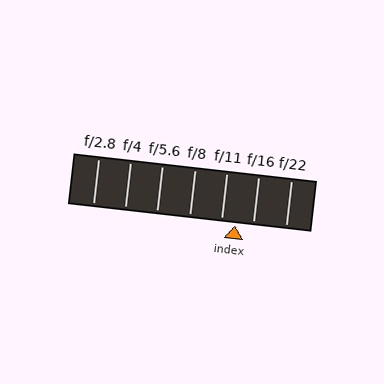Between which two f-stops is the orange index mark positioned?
The index mark is between f/11 and f/16.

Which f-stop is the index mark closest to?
The index mark is closest to f/11.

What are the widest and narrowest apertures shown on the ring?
The widest aperture shown is f/2.8 and the narrowest is f/22.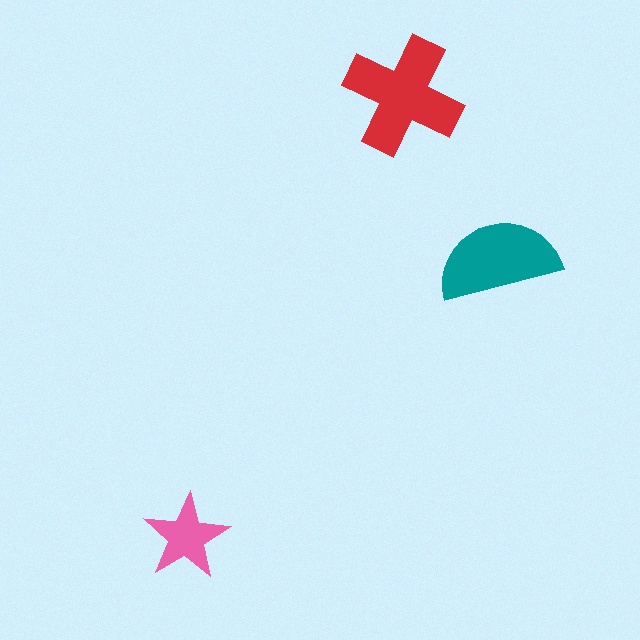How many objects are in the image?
There are 3 objects in the image.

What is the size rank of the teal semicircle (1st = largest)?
2nd.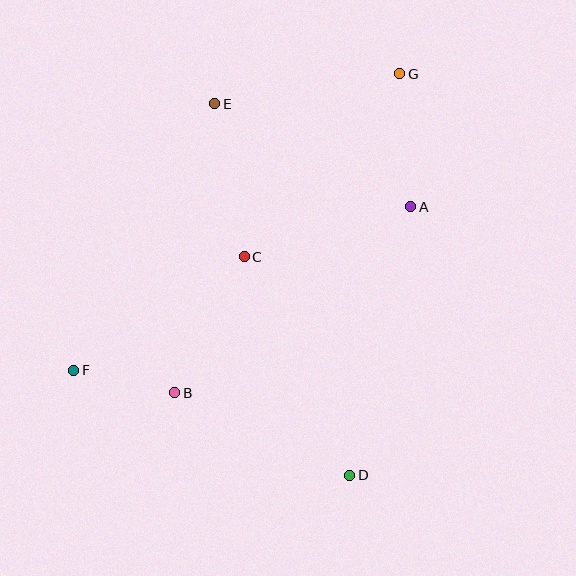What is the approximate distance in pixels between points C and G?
The distance between C and G is approximately 240 pixels.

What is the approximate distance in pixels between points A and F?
The distance between A and F is approximately 375 pixels.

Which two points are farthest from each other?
Points F and G are farthest from each other.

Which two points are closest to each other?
Points B and F are closest to each other.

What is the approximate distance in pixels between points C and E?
The distance between C and E is approximately 156 pixels.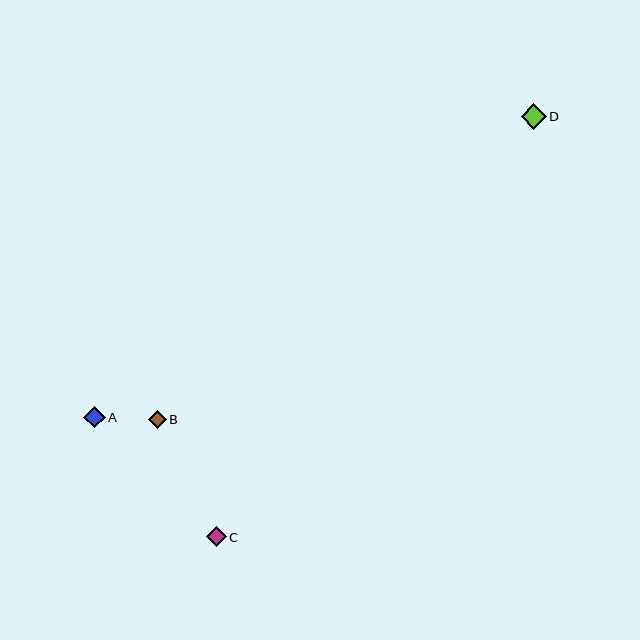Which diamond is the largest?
Diamond D is the largest with a size of approximately 25 pixels.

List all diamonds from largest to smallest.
From largest to smallest: D, A, C, B.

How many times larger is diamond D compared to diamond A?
Diamond D is approximately 1.2 times the size of diamond A.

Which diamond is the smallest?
Diamond B is the smallest with a size of approximately 18 pixels.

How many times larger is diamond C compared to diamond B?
Diamond C is approximately 1.2 times the size of diamond B.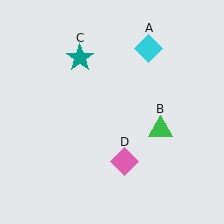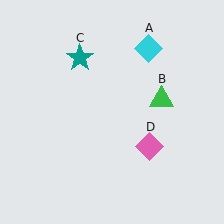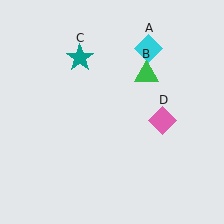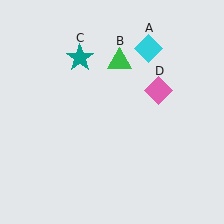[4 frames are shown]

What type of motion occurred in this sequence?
The green triangle (object B), pink diamond (object D) rotated counterclockwise around the center of the scene.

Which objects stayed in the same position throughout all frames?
Cyan diamond (object A) and teal star (object C) remained stationary.